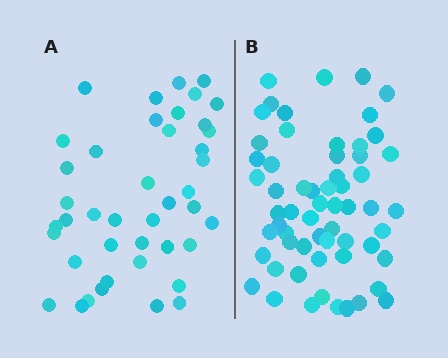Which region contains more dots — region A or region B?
Region B (the right region) has more dots.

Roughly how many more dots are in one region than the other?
Region B has approximately 20 more dots than region A.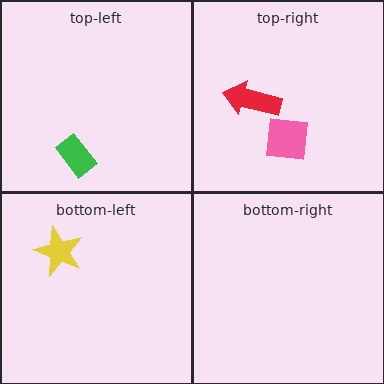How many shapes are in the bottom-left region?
1.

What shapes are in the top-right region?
The red arrow, the pink square.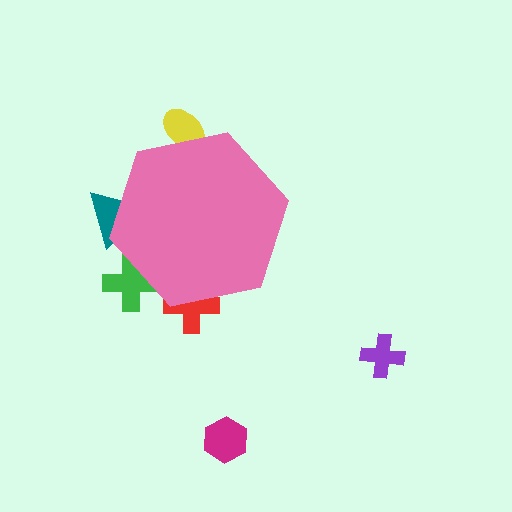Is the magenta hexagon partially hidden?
No, the magenta hexagon is fully visible.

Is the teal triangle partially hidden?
Yes, the teal triangle is partially hidden behind the pink hexagon.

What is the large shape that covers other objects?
A pink hexagon.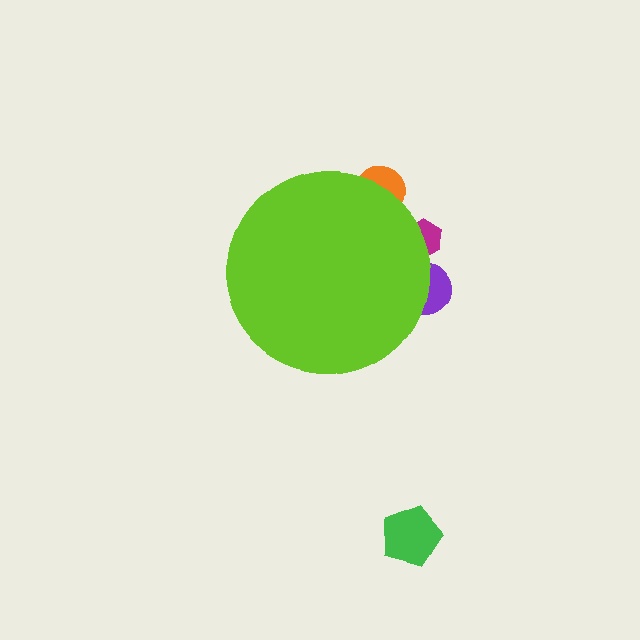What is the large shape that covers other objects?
A lime circle.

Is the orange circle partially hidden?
Yes, the orange circle is partially hidden behind the lime circle.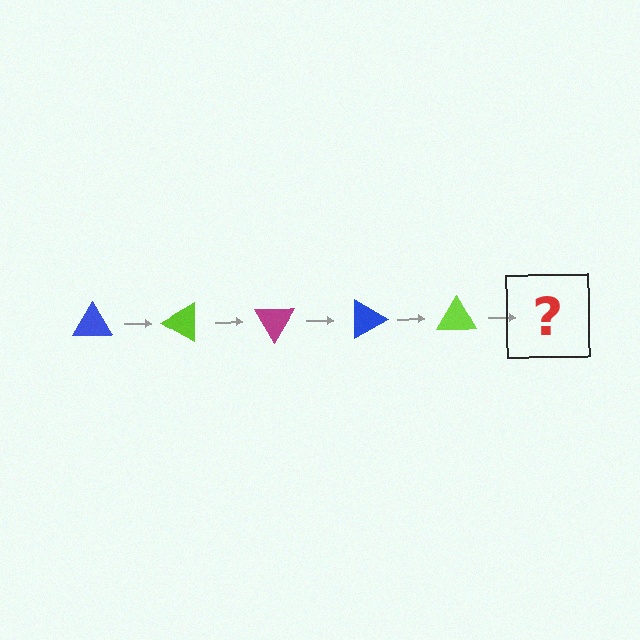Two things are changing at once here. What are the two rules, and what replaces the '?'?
The two rules are that it rotates 30 degrees each step and the color cycles through blue, lime, and magenta. The '?' should be a magenta triangle, rotated 150 degrees from the start.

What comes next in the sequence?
The next element should be a magenta triangle, rotated 150 degrees from the start.